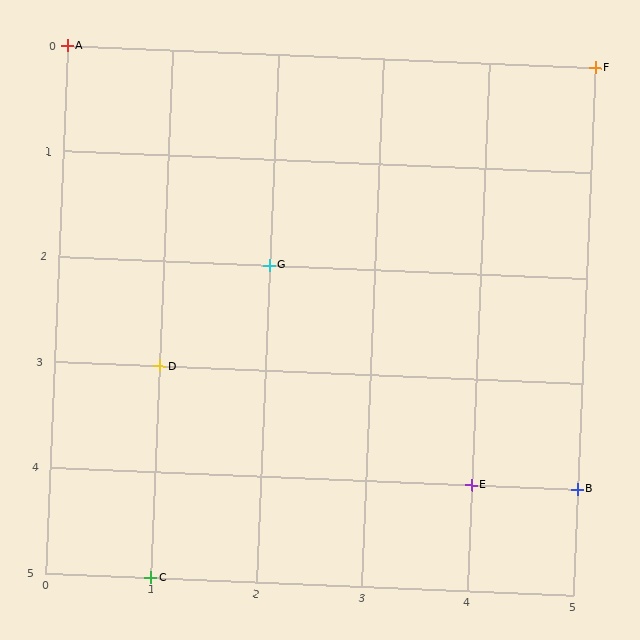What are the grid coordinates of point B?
Point B is at grid coordinates (5, 4).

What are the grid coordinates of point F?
Point F is at grid coordinates (5, 0).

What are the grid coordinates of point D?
Point D is at grid coordinates (1, 3).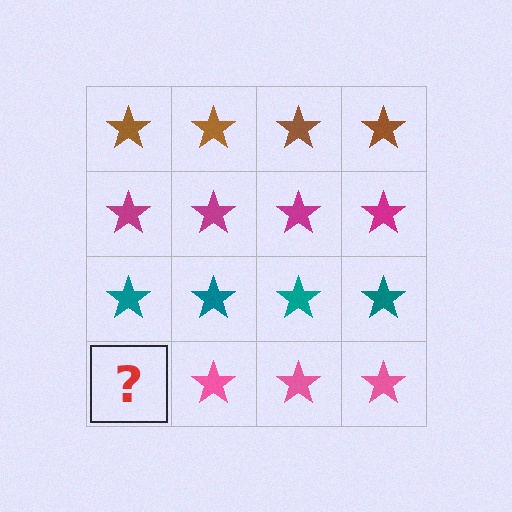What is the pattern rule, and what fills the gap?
The rule is that each row has a consistent color. The gap should be filled with a pink star.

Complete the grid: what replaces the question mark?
The question mark should be replaced with a pink star.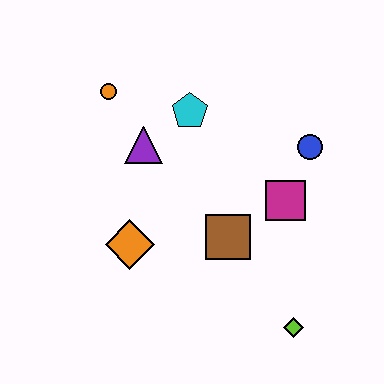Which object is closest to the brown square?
The magenta square is closest to the brown square.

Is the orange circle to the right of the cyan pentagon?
No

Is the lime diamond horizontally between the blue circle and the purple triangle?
Yes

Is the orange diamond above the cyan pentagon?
No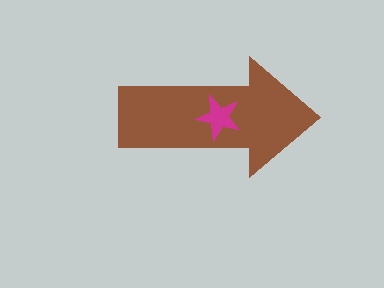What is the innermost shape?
The magenta star.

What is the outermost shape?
The brown arrow.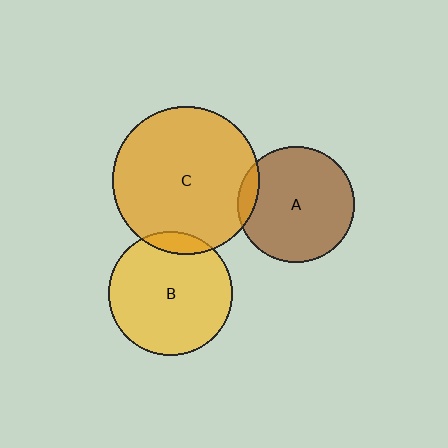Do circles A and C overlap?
Yes.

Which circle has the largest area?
Circle C (orange).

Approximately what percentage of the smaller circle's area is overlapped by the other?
Approximately 10%.